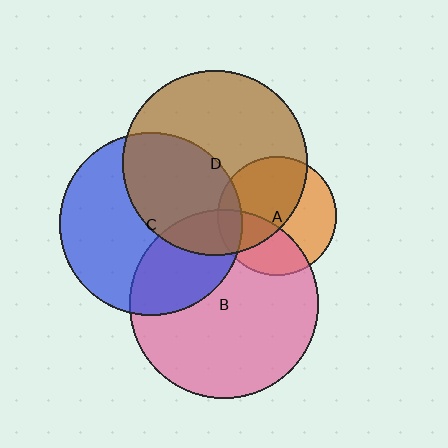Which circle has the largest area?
Circle B (pink).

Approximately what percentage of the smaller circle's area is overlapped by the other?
Approximately 15%.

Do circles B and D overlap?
Yes.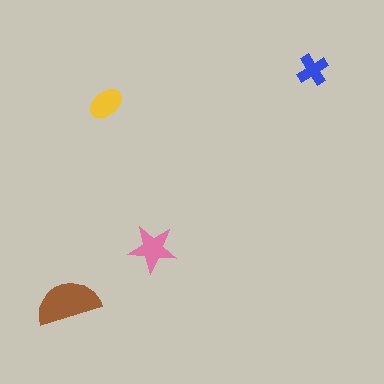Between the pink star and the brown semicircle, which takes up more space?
The brown semicircle.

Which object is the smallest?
The blue cross.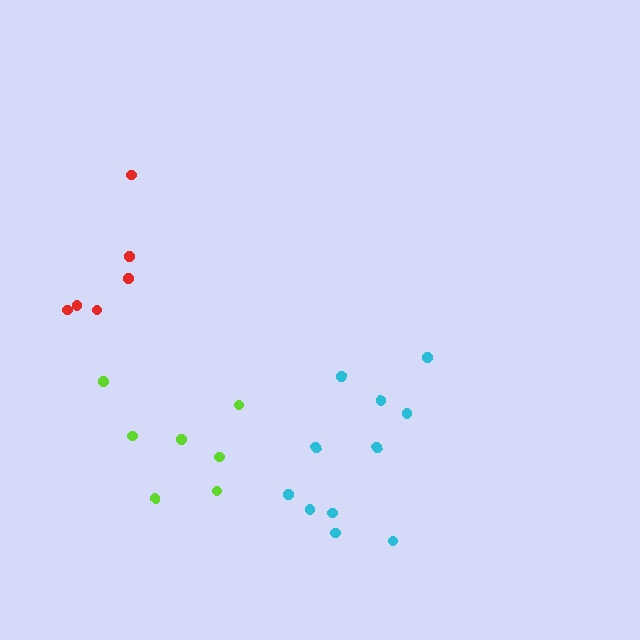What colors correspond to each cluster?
The clusters are colored: red, cyan, lime.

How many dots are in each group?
Group 1: 6 dots, Group 2: 11 dots, Group 3: 7 dots (24 total).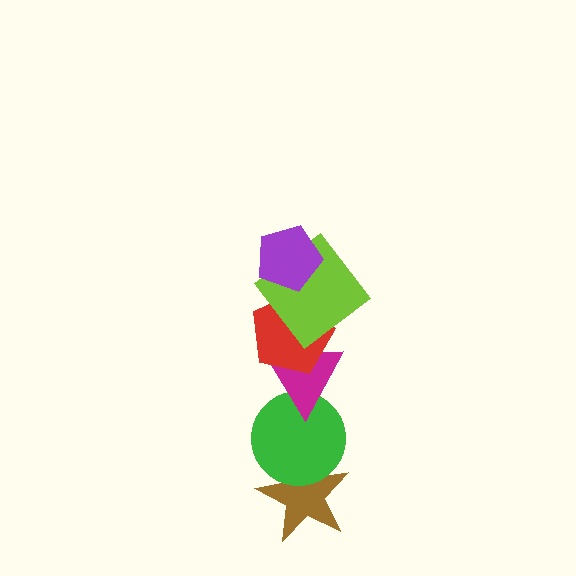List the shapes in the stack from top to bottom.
From top to bottom: the purple pentagon, the lime diamond, the red pentagon, the magenta triangle, the green circle, the brown star.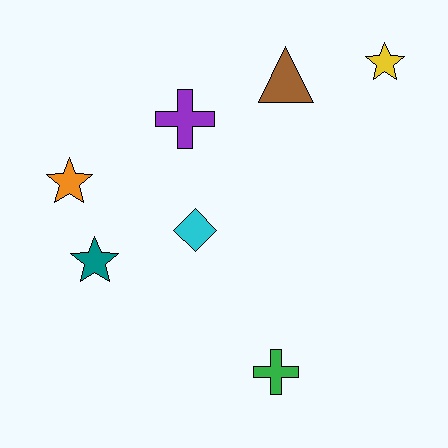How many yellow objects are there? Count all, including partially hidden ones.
There is 1 yellow object.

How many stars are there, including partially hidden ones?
There are 3 stars.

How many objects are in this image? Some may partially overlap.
There are 7 objects.